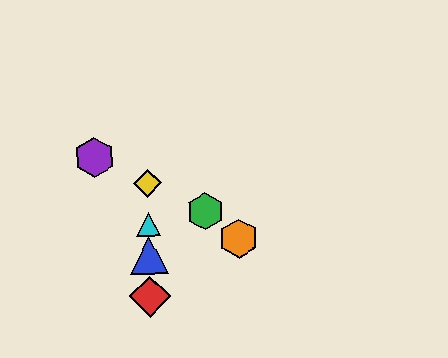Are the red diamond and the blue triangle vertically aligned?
Yes, both are at x≈150.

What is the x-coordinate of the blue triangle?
The blue triangle is at x≈149.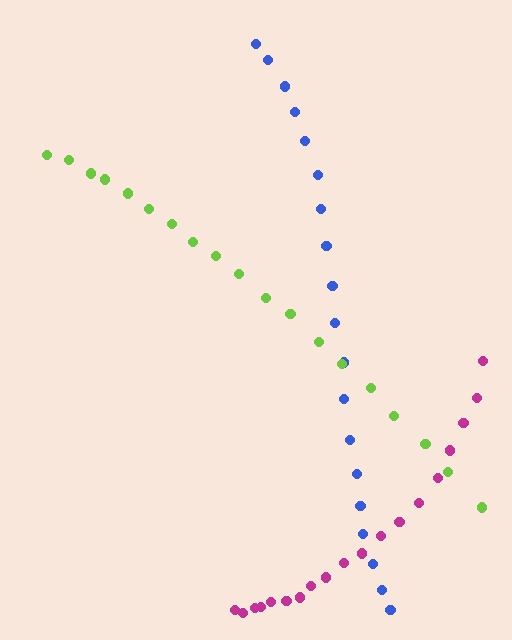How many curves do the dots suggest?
There are 3 distinct paths.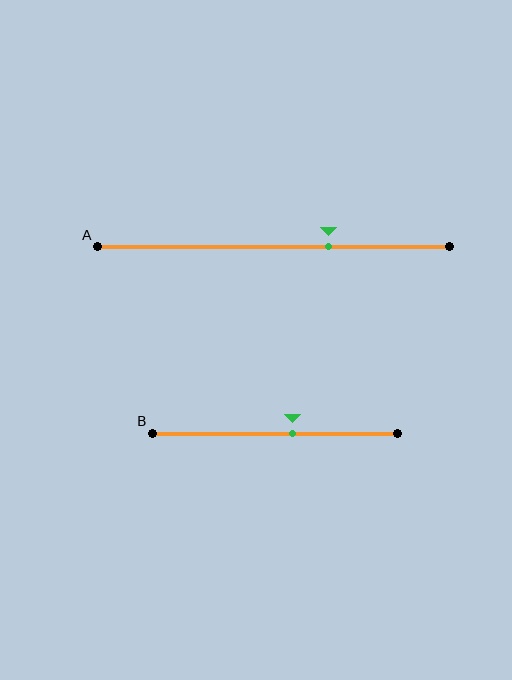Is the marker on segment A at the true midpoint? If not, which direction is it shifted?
No, the marker on segment A is shifted to the right by about 15% of the segment length.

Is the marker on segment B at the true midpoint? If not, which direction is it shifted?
No, the marker on segment B is shifted to the right by about 7% of the segment length.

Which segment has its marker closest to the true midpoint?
Segment B has its marker closest to the true midpoint.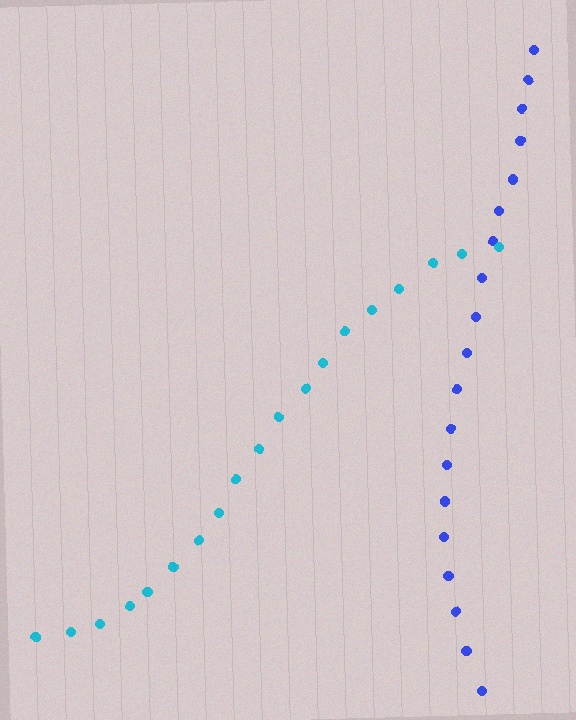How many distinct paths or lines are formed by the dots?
There are 2 distinct paths.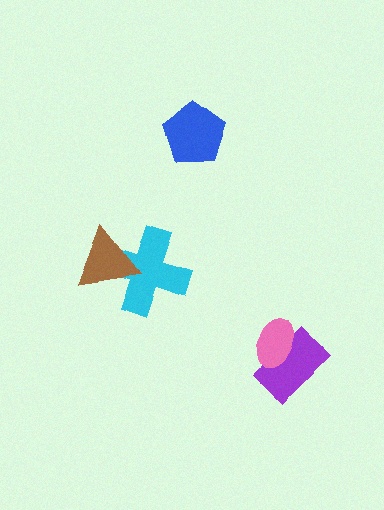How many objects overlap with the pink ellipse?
1 object overlaps with the pink ellipse.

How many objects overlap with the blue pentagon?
0 objects overlap with the blue pentagon.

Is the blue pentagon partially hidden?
No, no other shape covers it.